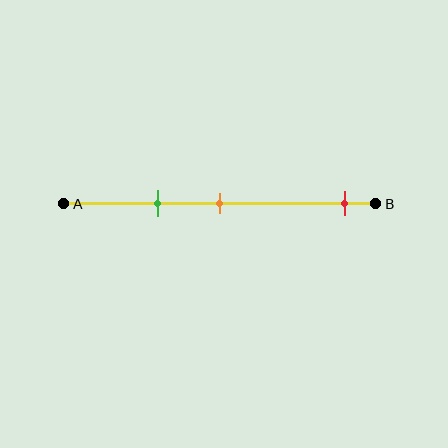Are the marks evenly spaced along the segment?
No, the marks are not evenly spaced.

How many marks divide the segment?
There are 3 marks dividing the segment.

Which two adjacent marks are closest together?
The green and orange marks are the closest adjacent pair.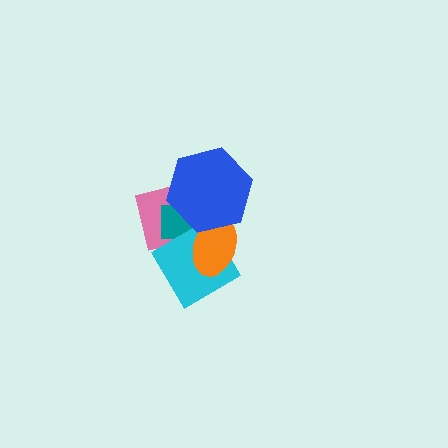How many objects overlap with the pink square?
4 objects overlap with the pink square.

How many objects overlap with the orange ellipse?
4 objects overlap with the orange ellipse.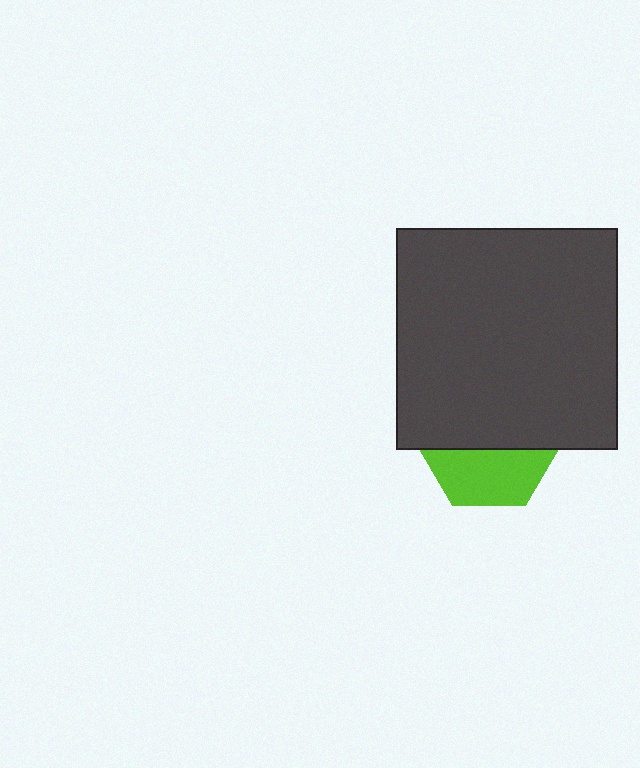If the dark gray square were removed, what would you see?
You would see the complete lime hexagon.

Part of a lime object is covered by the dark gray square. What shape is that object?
It is a hexagon.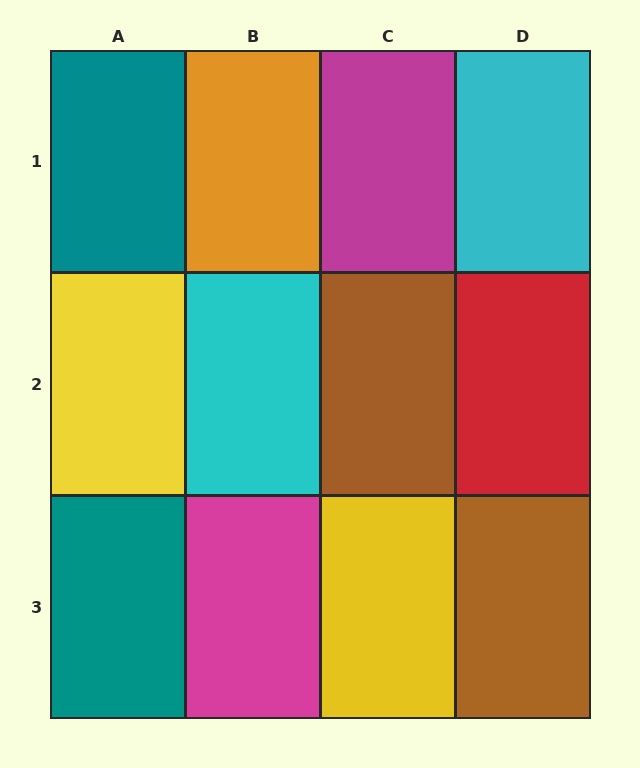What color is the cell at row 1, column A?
Teal.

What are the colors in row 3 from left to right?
Teal, magenta, yellow, brown.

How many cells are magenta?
2 cells are magenta.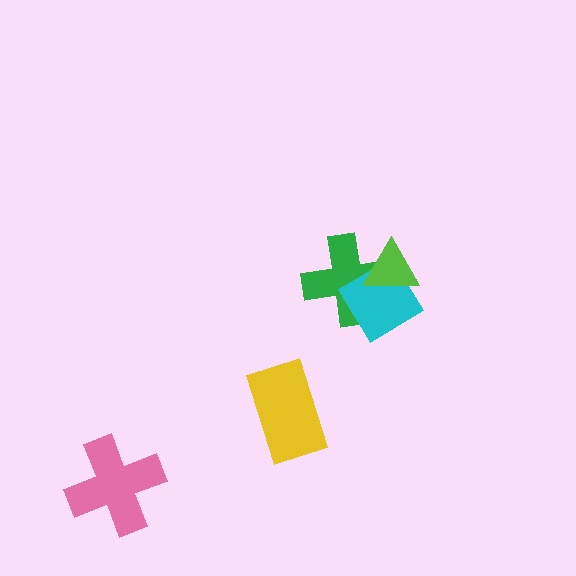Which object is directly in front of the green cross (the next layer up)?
The cyan diamond is directly in front of the green cross.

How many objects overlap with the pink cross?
0 objects overlap with the pink cross.